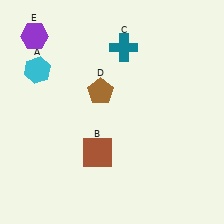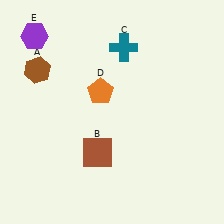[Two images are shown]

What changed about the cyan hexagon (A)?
In Image 1, A is cyan. In Image 2, it changed to brown.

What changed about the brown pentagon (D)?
In Image 1, D is brown. In Image 2, it changed to orange.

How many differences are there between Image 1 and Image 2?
There are 2 differences between the two images.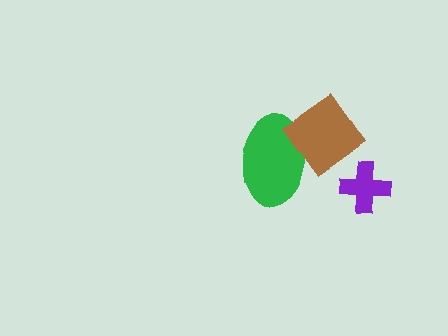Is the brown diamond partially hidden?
No, no other shape covers it.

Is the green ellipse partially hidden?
Yes, it is partially covered by another shape.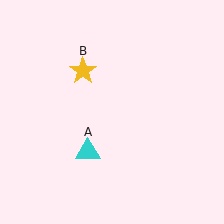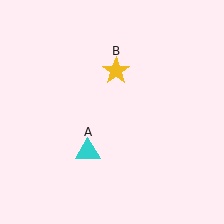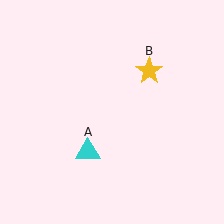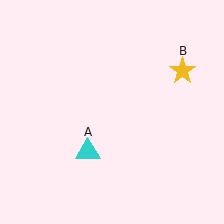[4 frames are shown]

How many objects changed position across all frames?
1 object changed position: yellow star (object B).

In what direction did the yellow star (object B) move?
The yellow star (object B) moved right.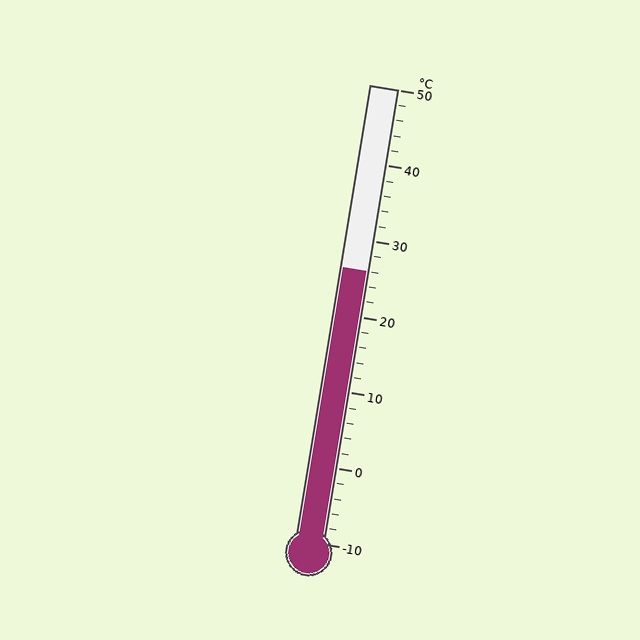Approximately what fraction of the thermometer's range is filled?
The thermometer is filled to approximately 60% of its range.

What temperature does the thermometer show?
The thermometer shows approximately 26°C.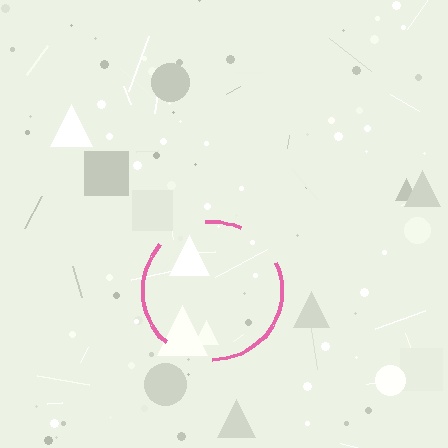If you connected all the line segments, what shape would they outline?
They would outline a circle.